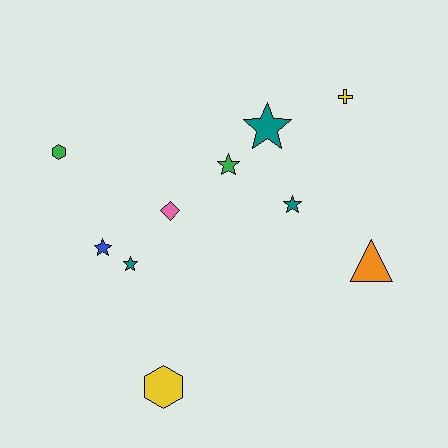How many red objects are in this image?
There are no red objects.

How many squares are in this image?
There are no squares.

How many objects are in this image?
There are 10 objects.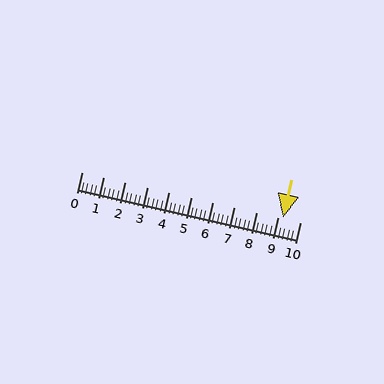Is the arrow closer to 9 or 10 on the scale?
The arrow is closer to 9.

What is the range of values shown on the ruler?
The ruler shows values from 0 to 10.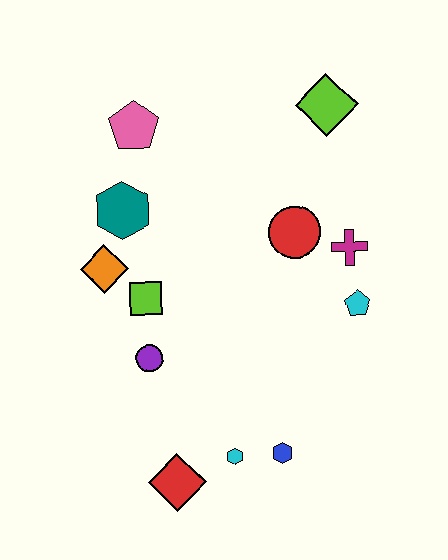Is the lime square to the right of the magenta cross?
No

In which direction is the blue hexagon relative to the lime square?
The blue hexagon is below the lime square.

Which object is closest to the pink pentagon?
The teal hexagon is closest to the pink pentagon.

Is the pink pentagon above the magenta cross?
Yes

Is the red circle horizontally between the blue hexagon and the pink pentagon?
No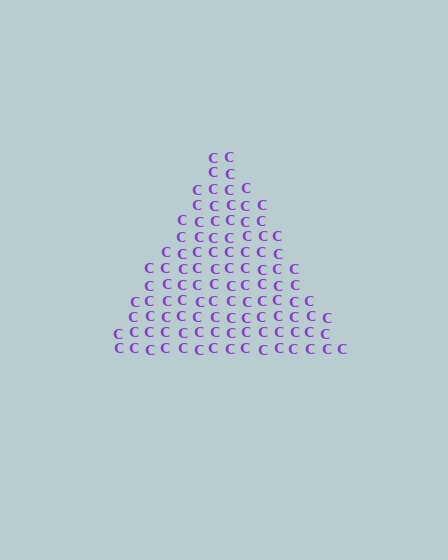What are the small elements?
The small elements are letter C's.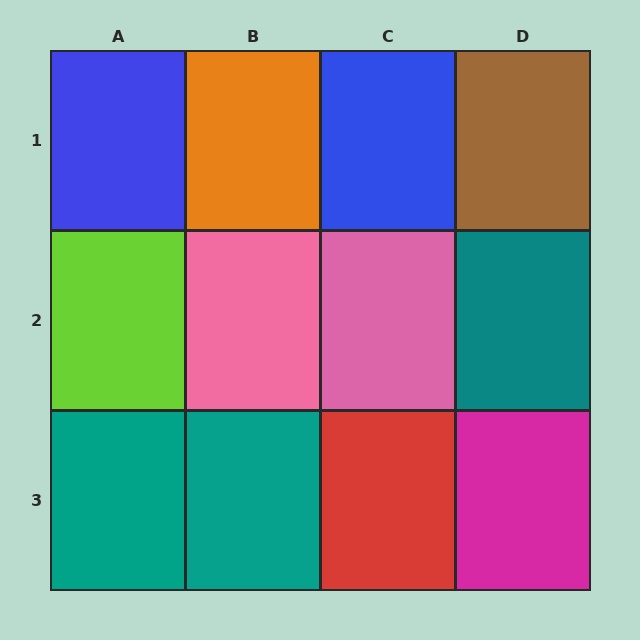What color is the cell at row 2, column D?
Teal.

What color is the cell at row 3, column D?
Magenta.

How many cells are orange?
1 cell is orange.